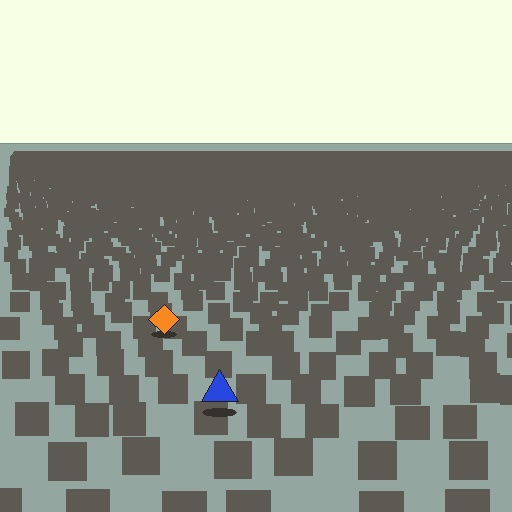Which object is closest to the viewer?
The blue triangle is closest. The texture marks near it are larger and more spread out.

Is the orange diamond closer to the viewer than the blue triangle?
No. The blue triangle is closer — you can tell from the texture gradient: the ground texture is coarser near it.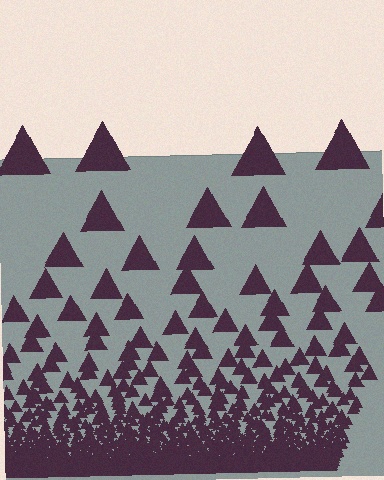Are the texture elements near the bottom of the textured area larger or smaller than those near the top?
Smaller. The gradient is inverted — elements near the bottom are smaller and denser.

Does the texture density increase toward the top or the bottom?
Density increases toward the bottom.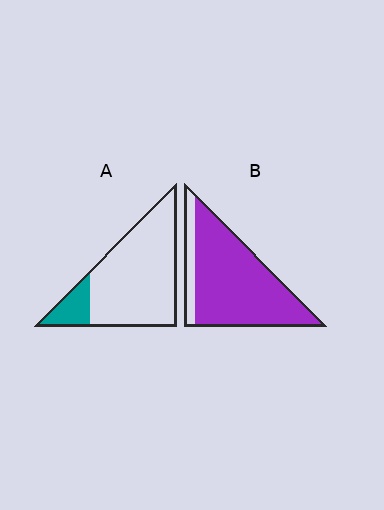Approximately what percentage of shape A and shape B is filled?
A is approximately 15% and B is approximately 85%.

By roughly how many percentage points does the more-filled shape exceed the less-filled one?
By roughly 70 percentage points (B over A).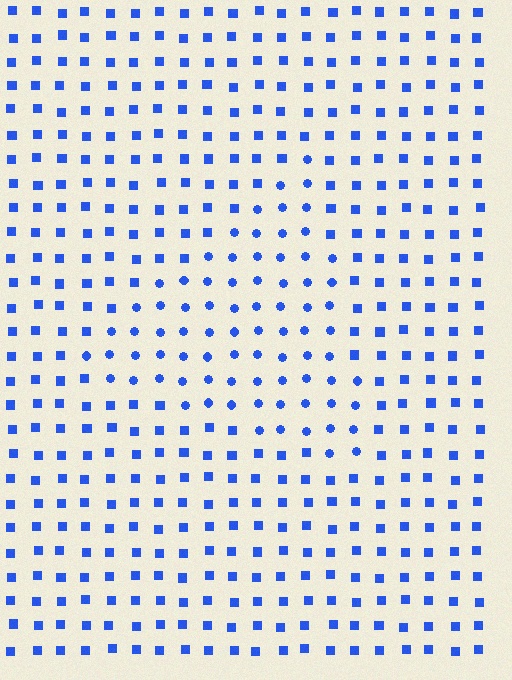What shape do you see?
I see a triangle.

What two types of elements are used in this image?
The image uses circles inside the triangle region and squares outside it.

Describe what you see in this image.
The image is filled with small blue elements arranged in a uniform grid. A triangle-shaped region contains circles, while the surrounding area contains squares. The boundary is defined purely by the change in element shape.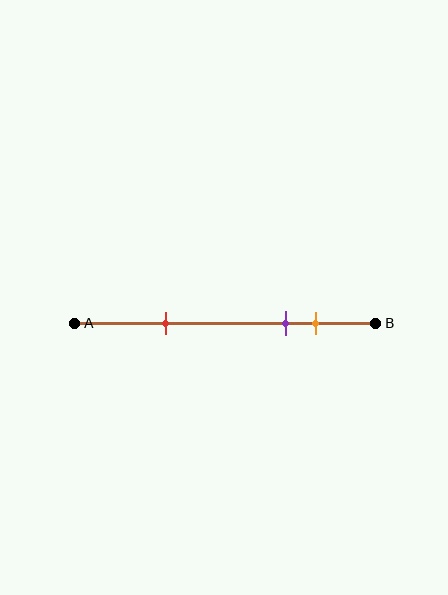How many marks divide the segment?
There are 3 marks dividing the segment.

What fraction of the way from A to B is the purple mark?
The purple mark is approximately 70% (0.7) of the way from A to B.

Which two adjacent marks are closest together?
The purple and orange marks are the closest adjacent pair.